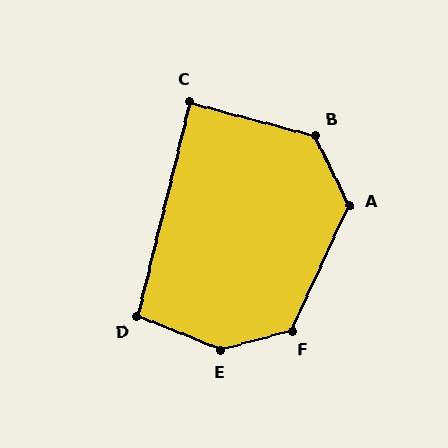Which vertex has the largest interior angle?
E, at approximately 142 degrees.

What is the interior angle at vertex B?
Approximately 131 degrees (obtuse).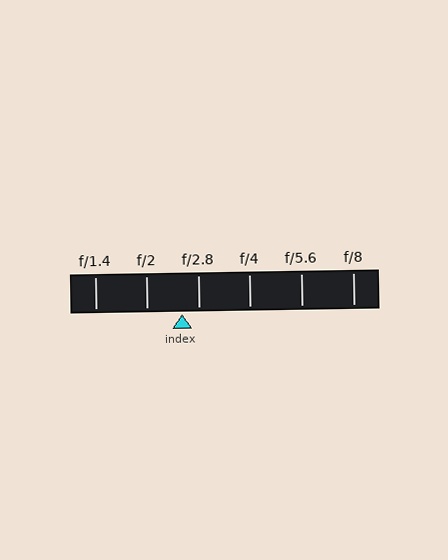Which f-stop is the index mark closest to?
The index mark is closest to f/2.8.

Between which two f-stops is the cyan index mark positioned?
The index mark is between f/2 and f/2.8.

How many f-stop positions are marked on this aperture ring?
There are 6 f-stop positions marked.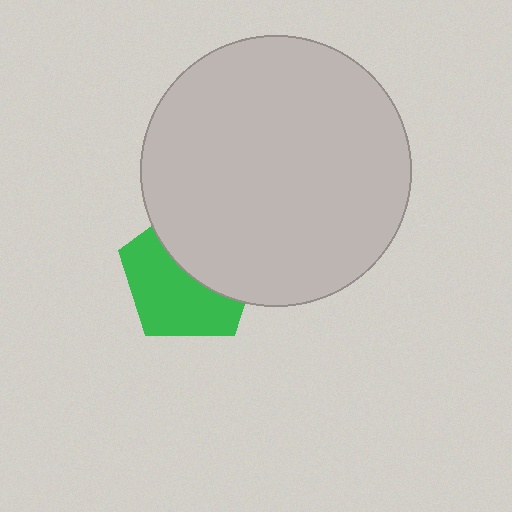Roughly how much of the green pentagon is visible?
About half of it is visible (roughly 54%).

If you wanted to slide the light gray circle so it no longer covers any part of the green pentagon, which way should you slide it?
Slide it toward the upper-right — that is the most direct way to separate the two shapes.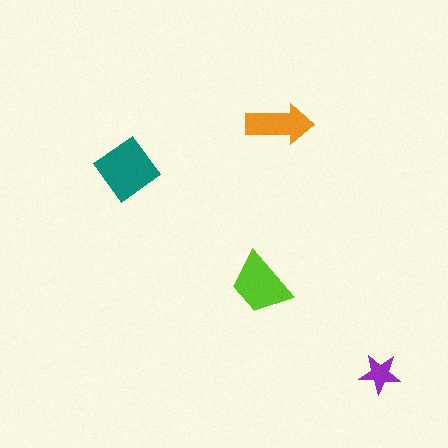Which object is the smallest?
The purple star.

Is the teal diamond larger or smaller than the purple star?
Larger.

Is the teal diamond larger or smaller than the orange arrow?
Larger.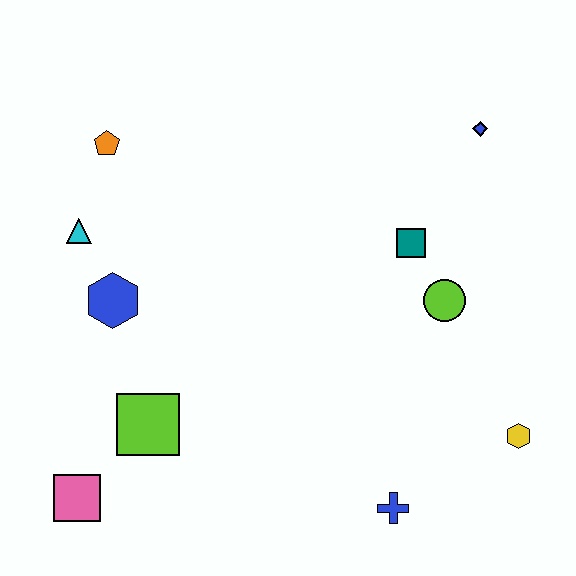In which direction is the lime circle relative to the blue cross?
The lime circle is above the blue cross.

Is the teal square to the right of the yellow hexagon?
No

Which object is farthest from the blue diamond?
The pink square is farthest from the blue diamond.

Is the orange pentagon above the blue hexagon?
Yes